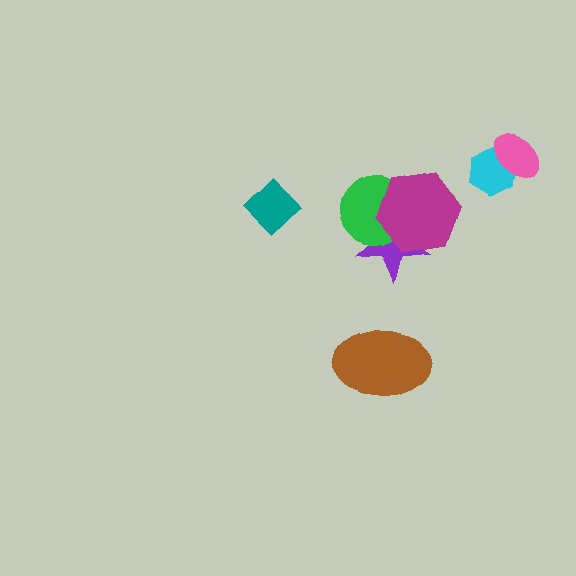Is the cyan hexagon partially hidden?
Yes, it is partially covered by another shape.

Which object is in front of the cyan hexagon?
The pink ellipse is in front of the cyan hexagon.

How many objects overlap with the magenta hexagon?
2 objects overlap with the magenta hexagon.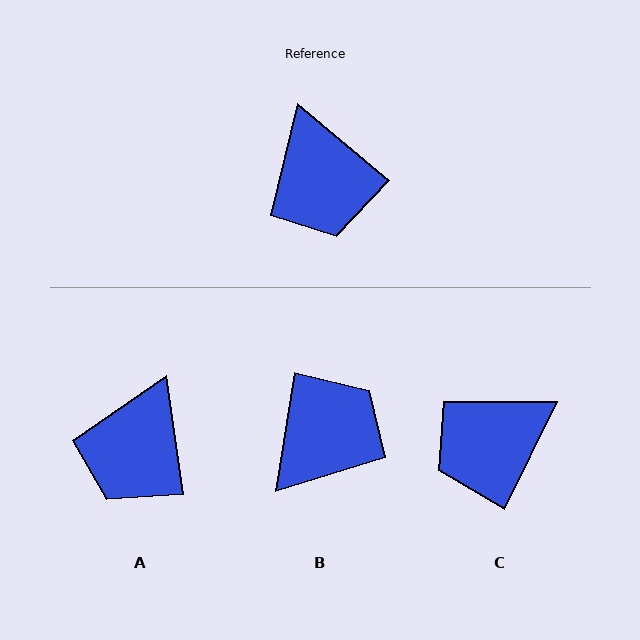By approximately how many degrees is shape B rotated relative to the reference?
Approximately 121 degrees counter-clockwise.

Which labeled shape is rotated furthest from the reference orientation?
B, about 121 degrees away.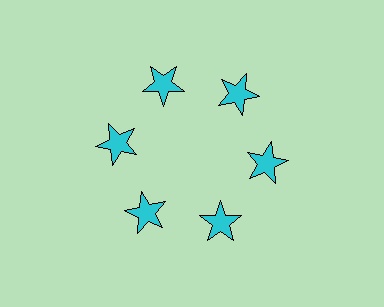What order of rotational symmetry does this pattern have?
This pattern has 6-fold rotational symmetry.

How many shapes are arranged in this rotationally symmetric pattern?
There are 6 shapes, arranged in 6 groups of 1.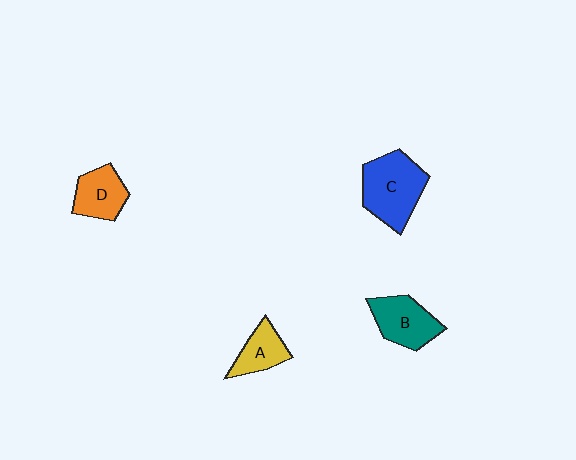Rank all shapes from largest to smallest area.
From largest to smallest: C (blue), B (teal), D (orange), A (yellow).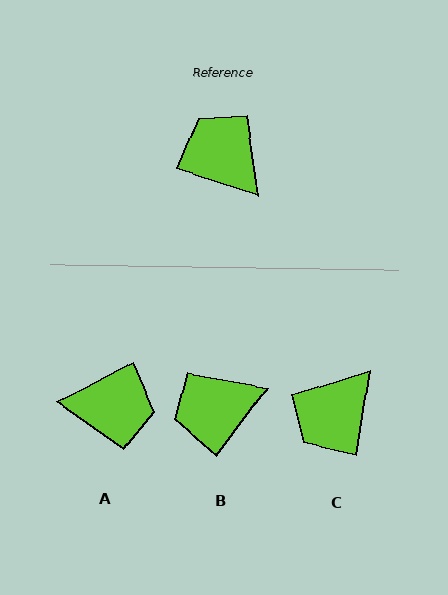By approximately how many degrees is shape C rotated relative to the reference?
Approximately 100 degrees counter-clockwise.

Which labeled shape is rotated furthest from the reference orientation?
A, about 134 degrees away.